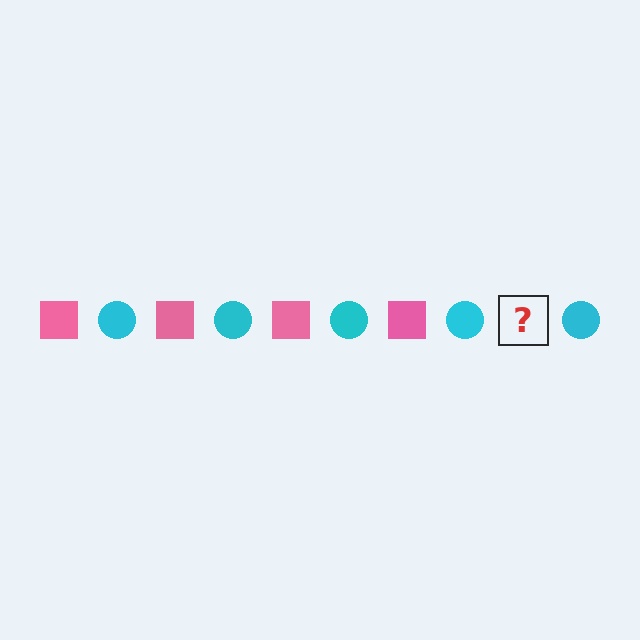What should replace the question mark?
The question mark should be replaced with a pink square.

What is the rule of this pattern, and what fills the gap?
The rule is that the pattern alternates between pink square and cyan circle. The gap should be filled with a pink square.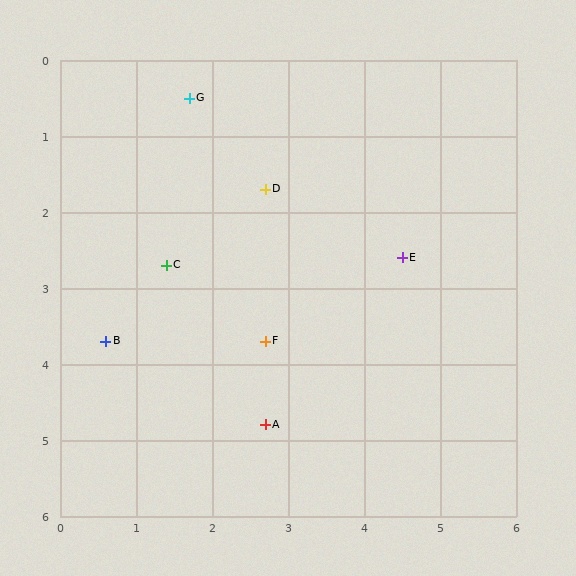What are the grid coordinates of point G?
Point G is at approximately (1.7, 0.5).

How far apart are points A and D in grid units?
Points A and D are about 3.1 grid units apart.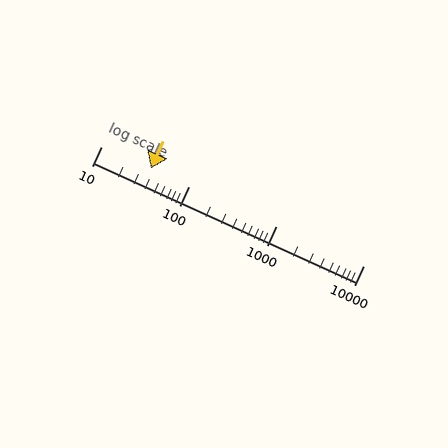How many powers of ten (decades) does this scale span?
The scale spans 3 decades, from 10 to 10000.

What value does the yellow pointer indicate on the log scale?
The pointer indicates approximately 37.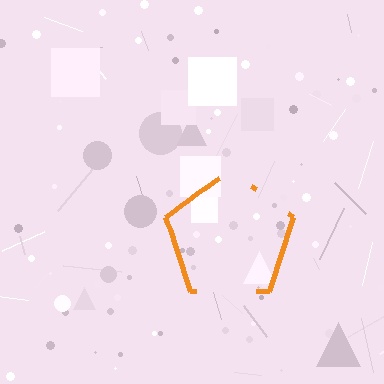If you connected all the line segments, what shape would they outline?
They would outline a pentagon.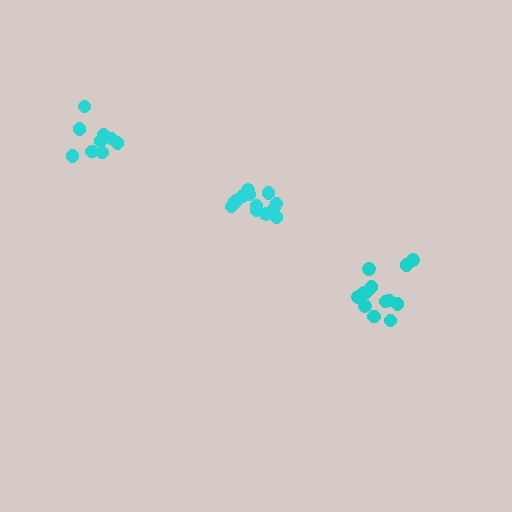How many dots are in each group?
Group 1: 9 dots, Group 2: 13 dots, Group 3: 13 dots (35 total).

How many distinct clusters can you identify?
There are 3 distinct clusters.